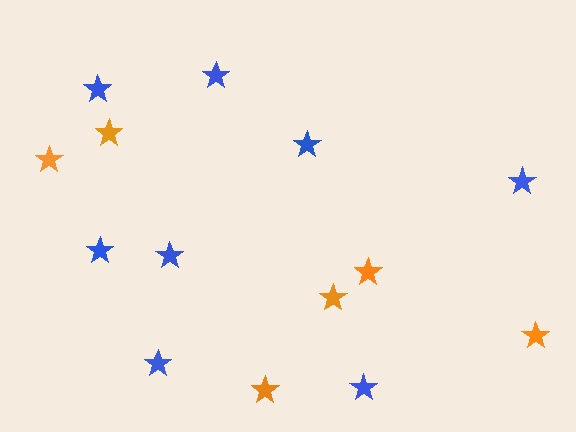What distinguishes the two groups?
There are 2 groups: one group of blue stars (8) and one group of orange stars (6).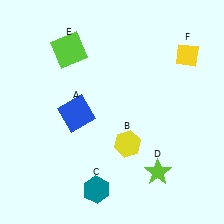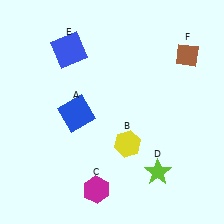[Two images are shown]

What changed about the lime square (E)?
In Image 1, E is lime. In Image 2, it changed to blue.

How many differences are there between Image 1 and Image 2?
There are 3 differences between the two images.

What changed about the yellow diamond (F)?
In Image 1, F is yellow. In Image 2, it changed to brown.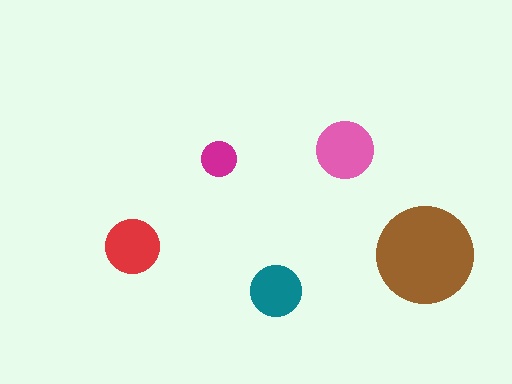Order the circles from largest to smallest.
the brown one, the pink one, the red one, the teal one, the magenta one.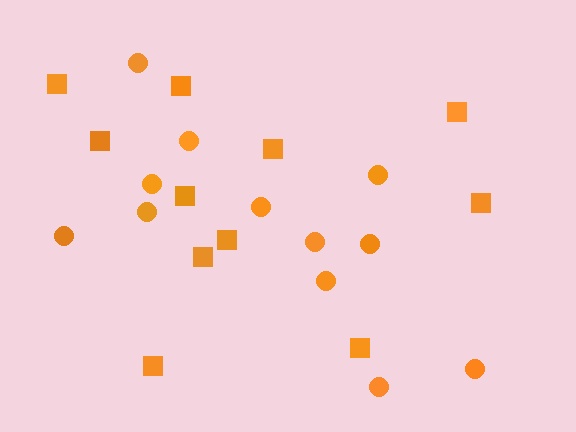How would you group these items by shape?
There are 2 groups: one group of circles (12) and one group of squares (11).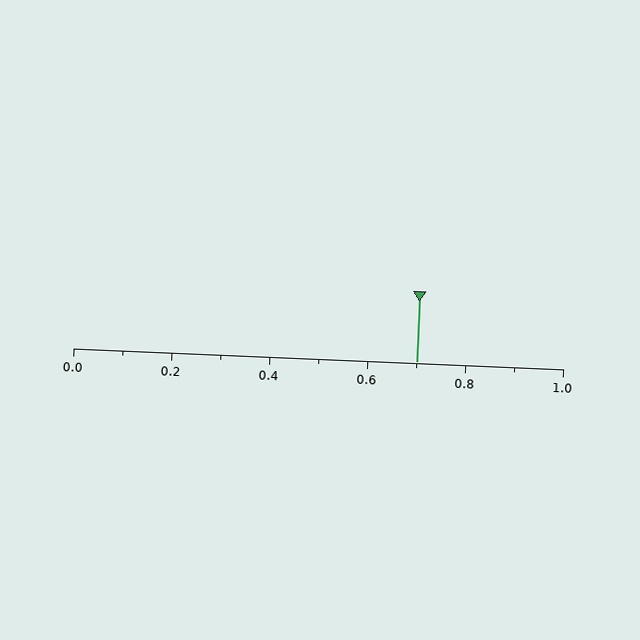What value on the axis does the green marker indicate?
The marker indicates approximately 0.7.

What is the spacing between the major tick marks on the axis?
The major ticks are spaced 0.2 apart.